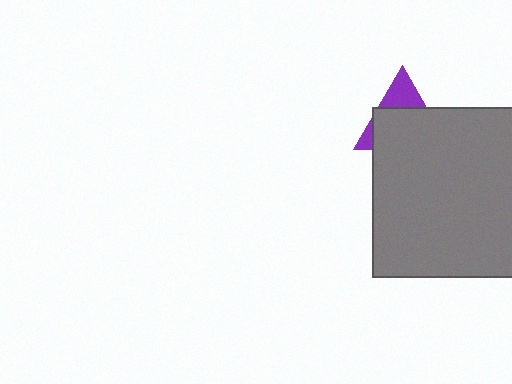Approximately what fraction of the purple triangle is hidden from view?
Roughly 67% of the purple triangle is hidden behind the gray square.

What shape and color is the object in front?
The object in front is a gray square.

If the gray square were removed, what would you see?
You would see the complete purple triangle.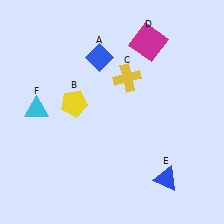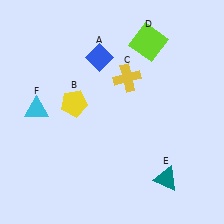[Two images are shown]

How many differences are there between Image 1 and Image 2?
There are 2 differences between the two images.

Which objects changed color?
D changed from magenta to lime. E changed from blue to teal.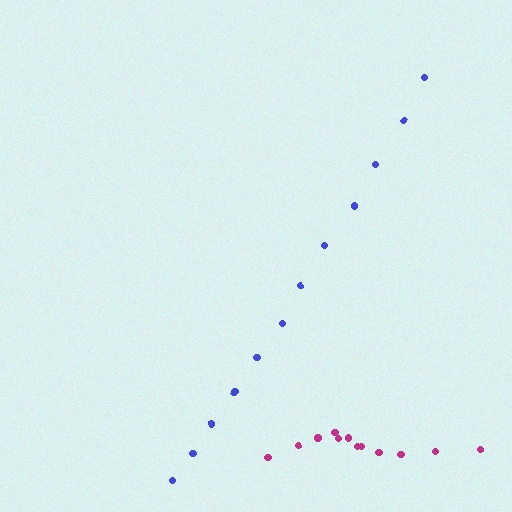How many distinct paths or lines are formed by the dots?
There are 2 distinct paths.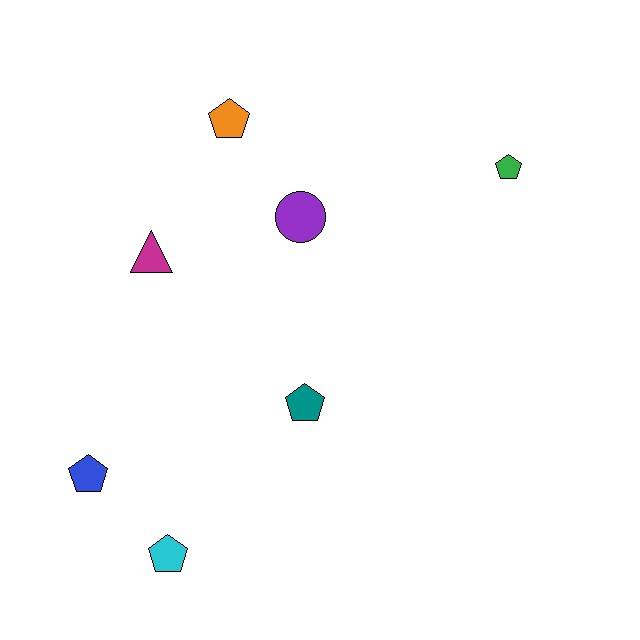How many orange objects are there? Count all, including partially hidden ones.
There is 1 orange object.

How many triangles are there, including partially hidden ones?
There is 1 triangle.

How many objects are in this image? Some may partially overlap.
There are 7 objects.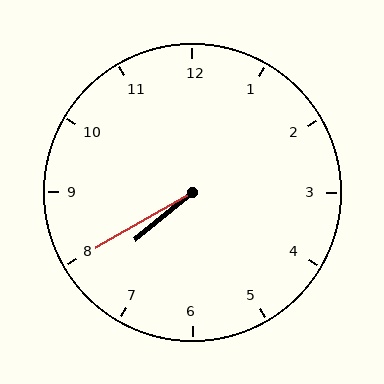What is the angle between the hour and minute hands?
Approximately 10 degrees.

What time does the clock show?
7:40.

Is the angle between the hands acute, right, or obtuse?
It is acute.